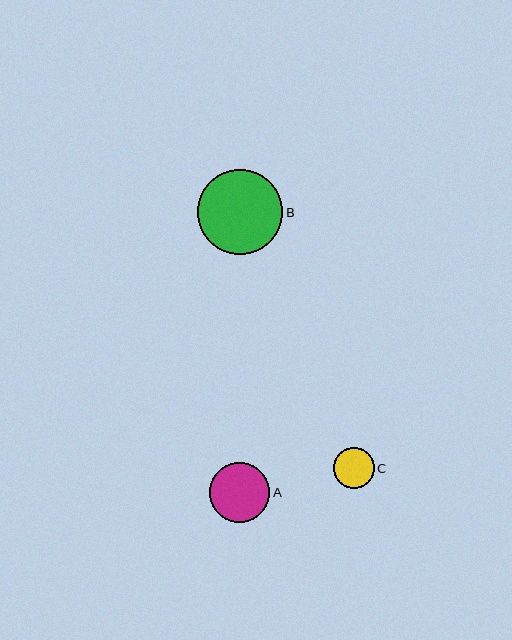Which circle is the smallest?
Circle C is the smallest with a size of approximately 40 pixels.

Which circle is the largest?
Circle B is the largest with a size of approximately 85 pixels.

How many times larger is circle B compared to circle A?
Circle B is approximately 1.4 times the size of circle A.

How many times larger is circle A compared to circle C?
Circle A is approximately 1.5 times the size of circle C.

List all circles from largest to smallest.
From largest to smallest: B, A, C.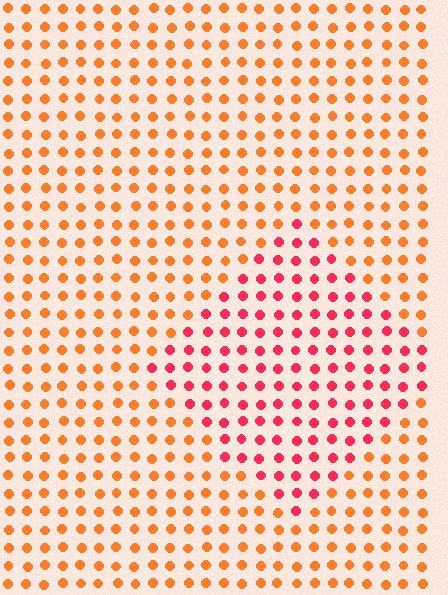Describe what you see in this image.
The image is filled with small orange elements in a uniform arrangement. A diamond-shaped region is visible where the elements are tinted to a slightly different hue, forming a subtle color boundary.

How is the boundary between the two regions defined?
The boundary is defined purely by a slight shift in hue (about 36 degrees). Spacing, size, and orientation are identical on both sides.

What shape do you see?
I see a diamond.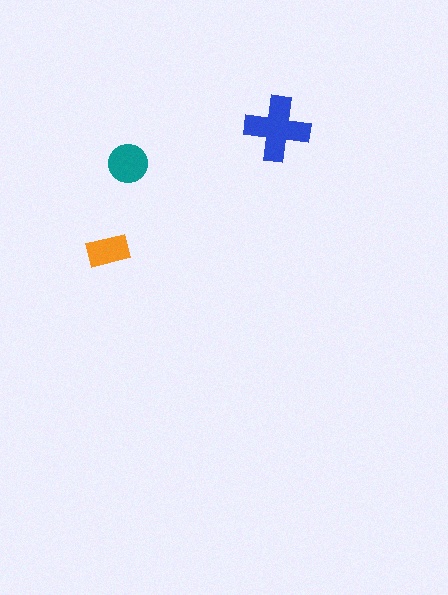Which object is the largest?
The blue cross.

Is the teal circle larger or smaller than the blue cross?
Smaller.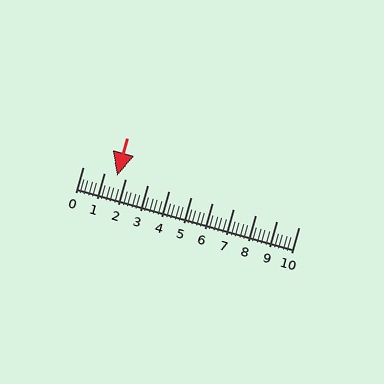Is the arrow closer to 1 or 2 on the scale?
The arrow is closer to 2.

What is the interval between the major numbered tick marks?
The major tick marks are spaced 1 units apart.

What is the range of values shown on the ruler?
The ruler shows values from 0 to 10.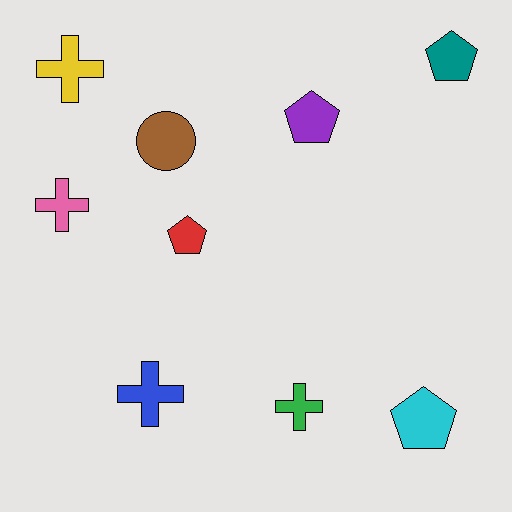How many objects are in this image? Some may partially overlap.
There are 9 objects.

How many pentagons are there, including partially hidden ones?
There are 4 pentagons.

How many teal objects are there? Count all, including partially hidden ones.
There is 1 teal object.